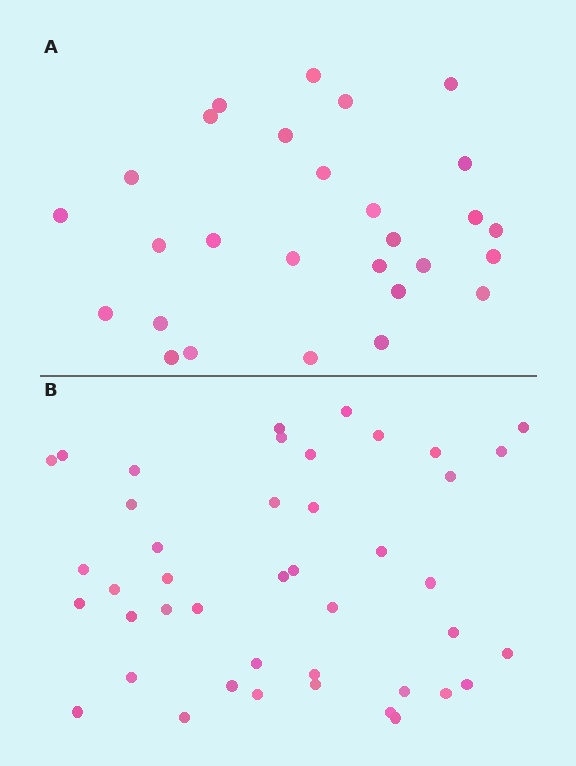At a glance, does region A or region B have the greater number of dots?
Region B (the bottom region) has more dots.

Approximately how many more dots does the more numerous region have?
Region B has approximately 15 more dots than region A.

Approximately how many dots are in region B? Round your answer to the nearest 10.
About 40 dots. (The exact count is 43, which rounds to 40.)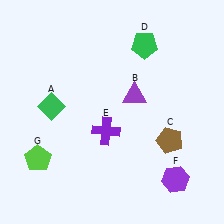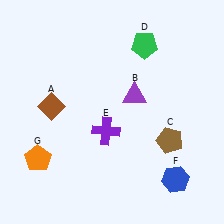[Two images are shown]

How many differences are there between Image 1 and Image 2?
There are 3 differences between the two images.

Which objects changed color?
A changed from green to brown. F changed from purple to blue. G changed from lime to orange.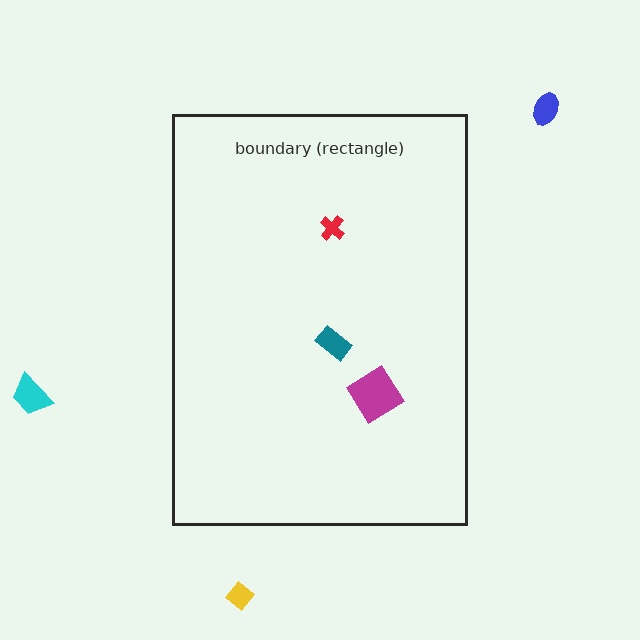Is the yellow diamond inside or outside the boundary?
Outside.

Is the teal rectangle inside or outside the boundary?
Inside.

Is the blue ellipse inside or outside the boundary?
Outside.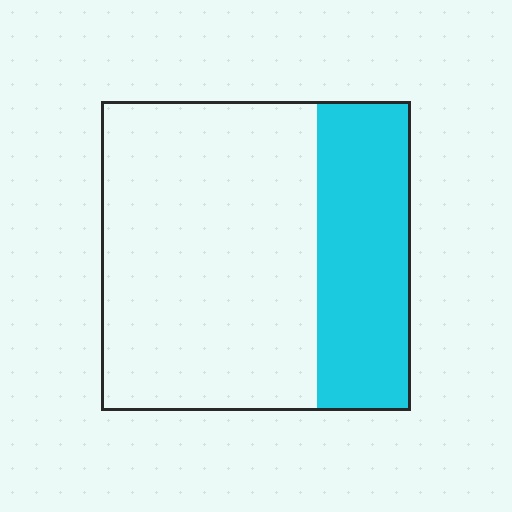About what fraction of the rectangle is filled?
About one third (1/3).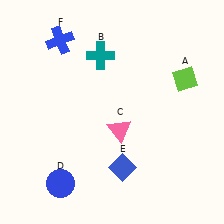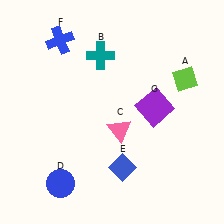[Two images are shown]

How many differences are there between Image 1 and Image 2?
There is 1 difference between the two images.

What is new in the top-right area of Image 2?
A purple square (G) was added in the top-right area of Image 2.